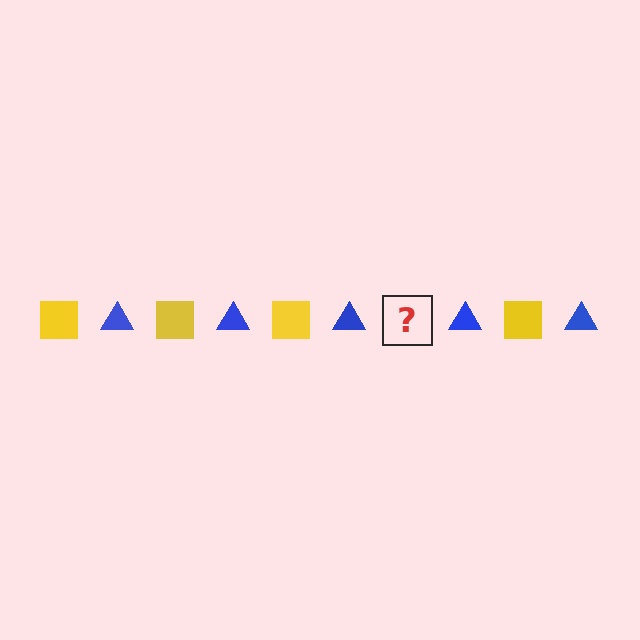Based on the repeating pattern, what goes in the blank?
The blank should be a yellow square.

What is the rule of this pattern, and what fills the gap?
The rule is that the pattern alternates between yellow square and blue triangle. The gap should be filled with a yellow square.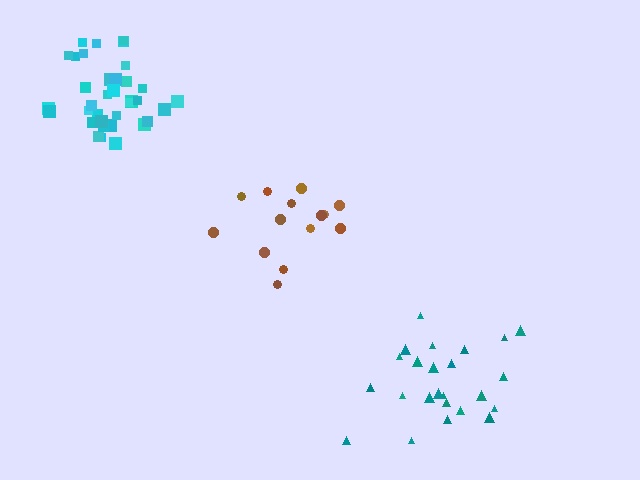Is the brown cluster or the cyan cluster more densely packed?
Cyan.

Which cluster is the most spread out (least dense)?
Brown.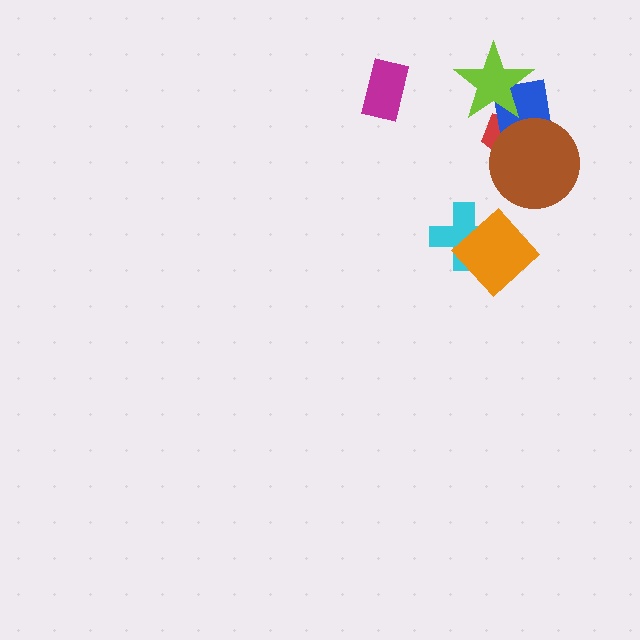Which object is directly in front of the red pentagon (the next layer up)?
The blue square is directly in front of the red pentagon.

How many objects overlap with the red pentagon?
3 objects overlap with the red pentagon.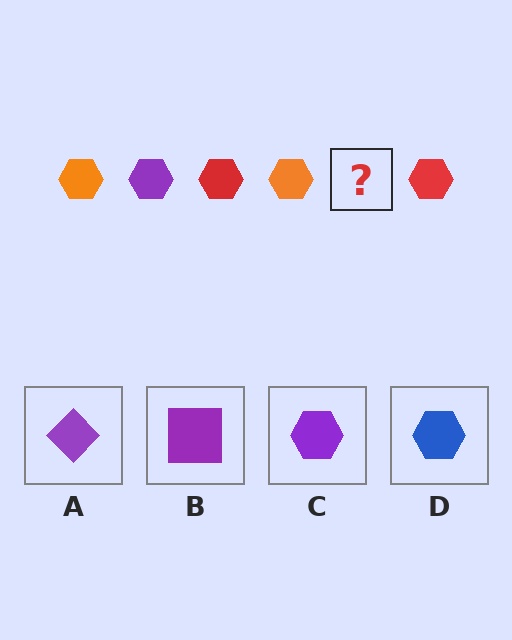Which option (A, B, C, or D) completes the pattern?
C.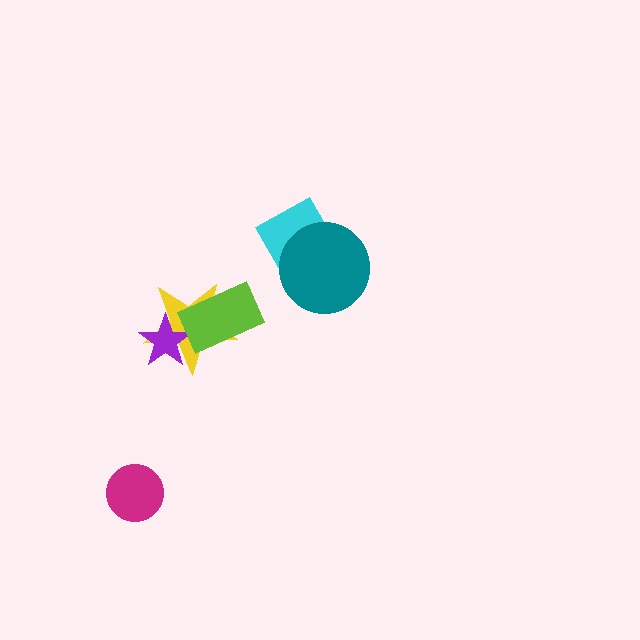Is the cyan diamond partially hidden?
Yes, it is partially covered by another shape.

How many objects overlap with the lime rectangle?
1 object overlaps with the lime rectangle.